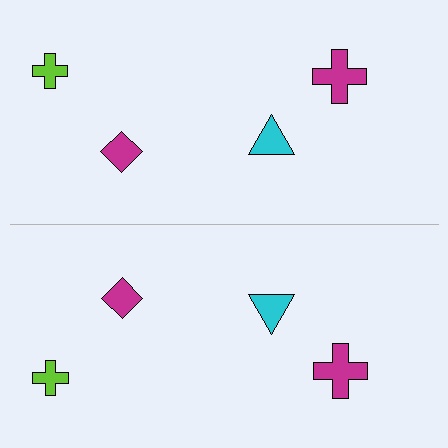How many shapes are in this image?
There are 8 shapes in this image.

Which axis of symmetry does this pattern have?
The pattern has a horizontal axis of symmetry running through the center of the image.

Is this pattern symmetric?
Yes, this pattern has bilateral (reflection) symmetry.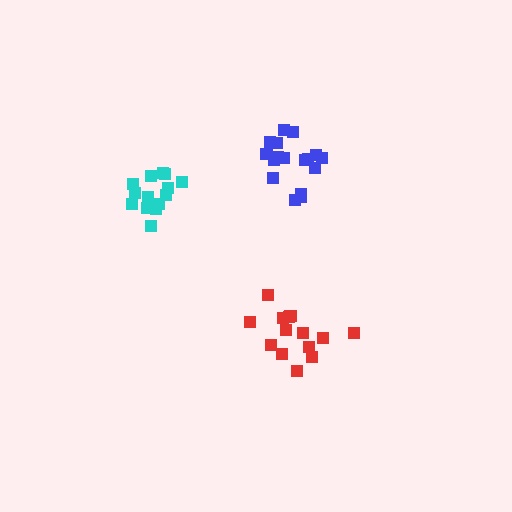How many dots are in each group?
Group 1: 14 dots, Group 2: 14 dots, Group 3: 17 dots (45 total).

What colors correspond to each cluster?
The clusters are colored: cyan, red, blue.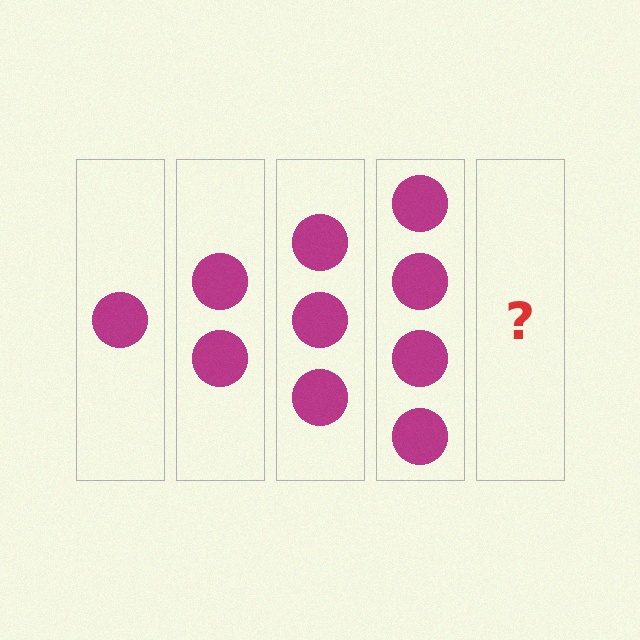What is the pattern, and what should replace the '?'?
The pattern is that each step adds one more circle. The '?' should be 5 circles.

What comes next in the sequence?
The next element should be 5 circles.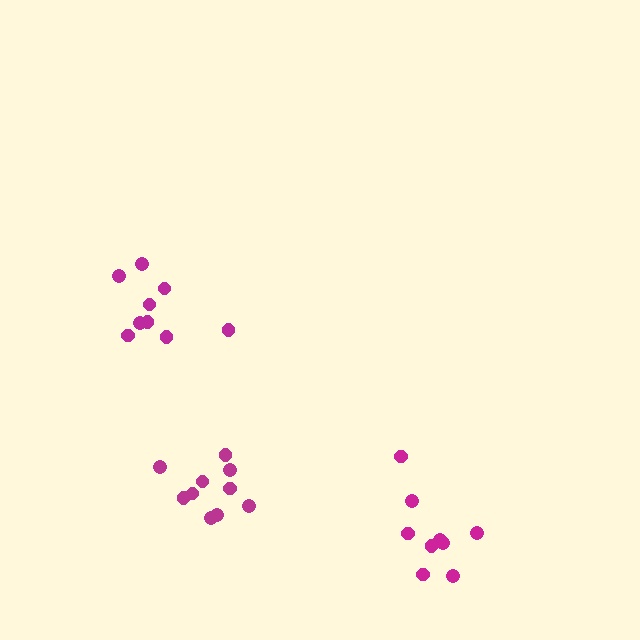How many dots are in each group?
Group 1: 9 dots, Group 2: 9 dots, Group 3: 10 dots (28 total).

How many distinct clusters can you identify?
There are 3 distinct clusters.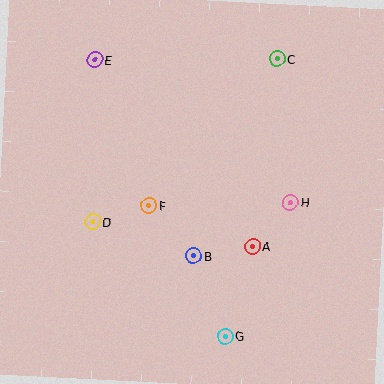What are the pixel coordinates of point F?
Point F is at (149, 206).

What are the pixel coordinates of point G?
Point G is at (225, 336).